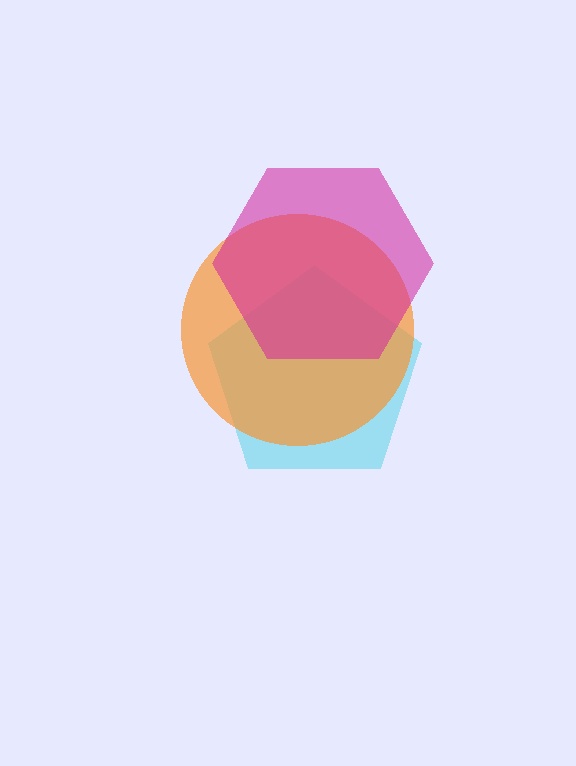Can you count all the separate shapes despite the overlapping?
Yes, there are 3 separate shapes.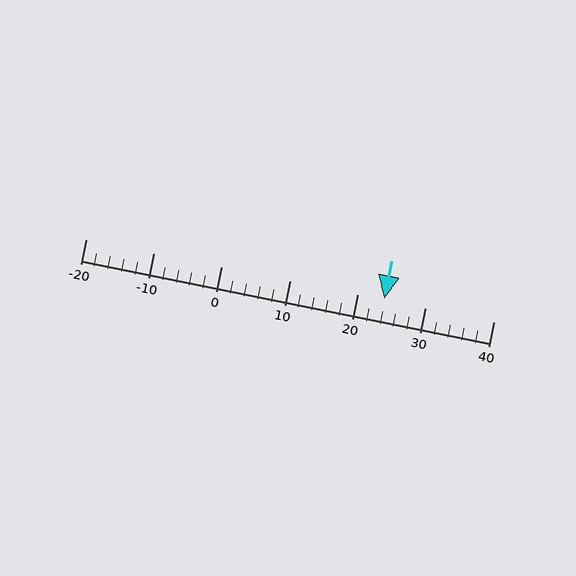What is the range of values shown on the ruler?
The ruler shows values from -20 to 40.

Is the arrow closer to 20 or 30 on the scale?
The arrow is closer to 20.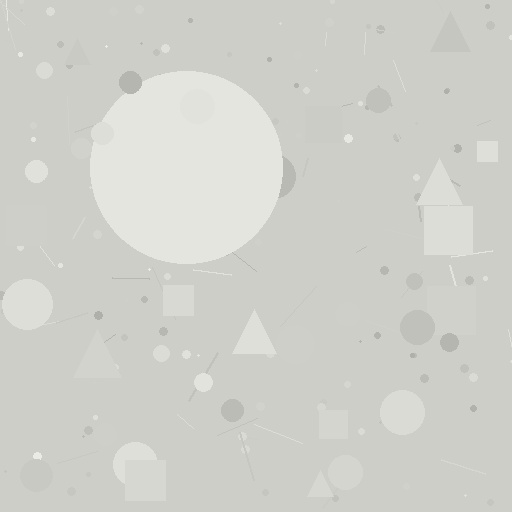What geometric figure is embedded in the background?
A circle is embedded in the background.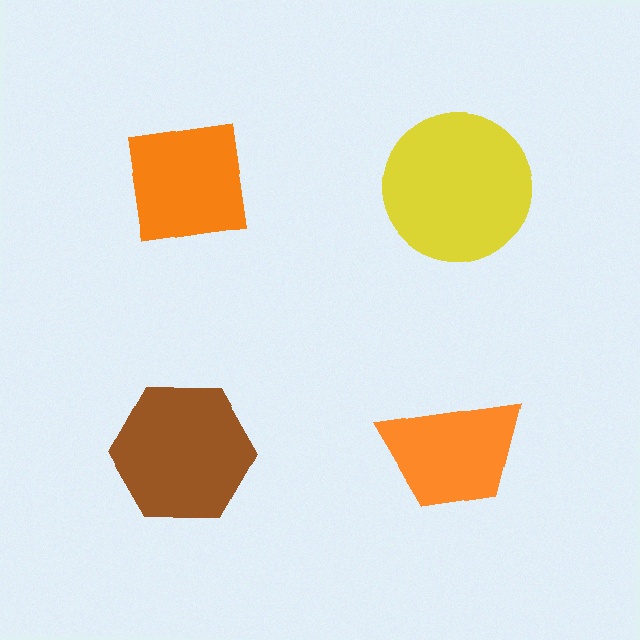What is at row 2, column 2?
An orange trapezoid.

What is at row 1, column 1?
An orange square.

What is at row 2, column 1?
A brown hexagon.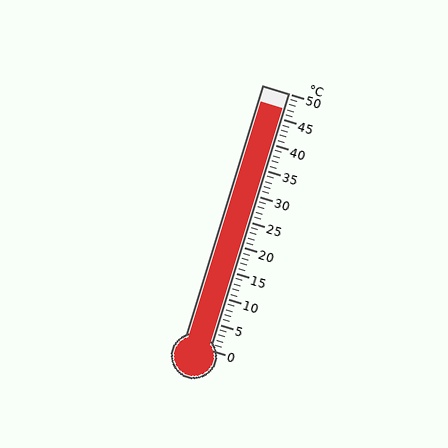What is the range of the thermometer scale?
The thermometer scale ranges from 0°C to 50°C.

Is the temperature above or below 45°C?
The temperature is above 45°C.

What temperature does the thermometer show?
The thermometer shows approximately 47°C.